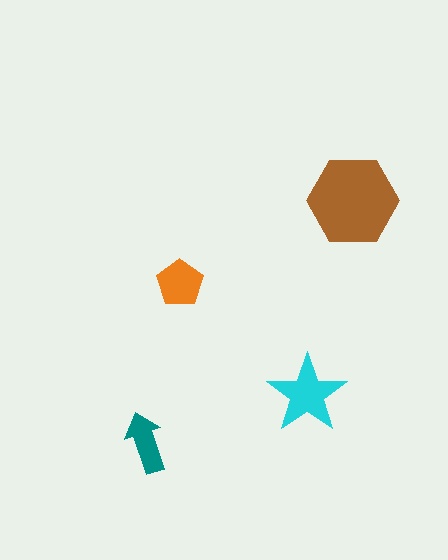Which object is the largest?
The brown hexagon.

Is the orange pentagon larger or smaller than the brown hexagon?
Smaller.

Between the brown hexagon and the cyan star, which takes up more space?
The brown hexagon.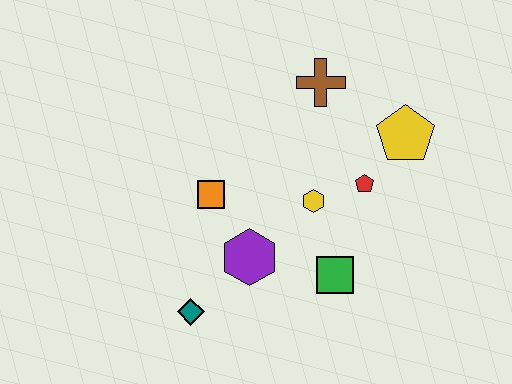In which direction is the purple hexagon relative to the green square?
The purple hexagon is to the left of the green square.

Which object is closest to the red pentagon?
The yellow hexagon is closest to the red pentagon.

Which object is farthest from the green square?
The brown cross is farthest from the green square.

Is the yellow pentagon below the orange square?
No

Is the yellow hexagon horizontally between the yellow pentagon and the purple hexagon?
Yes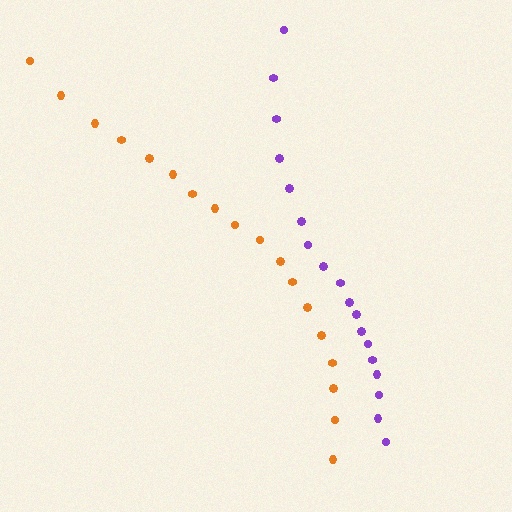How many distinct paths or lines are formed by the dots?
There are 2 distinct paths.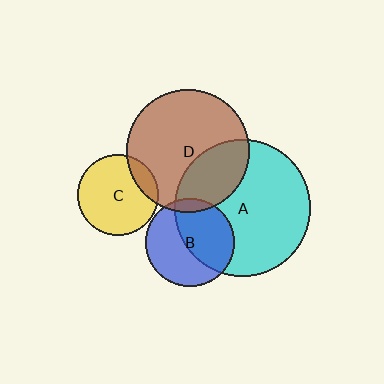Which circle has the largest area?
Circle A (cyan).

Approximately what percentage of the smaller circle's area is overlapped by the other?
Approximately 15%.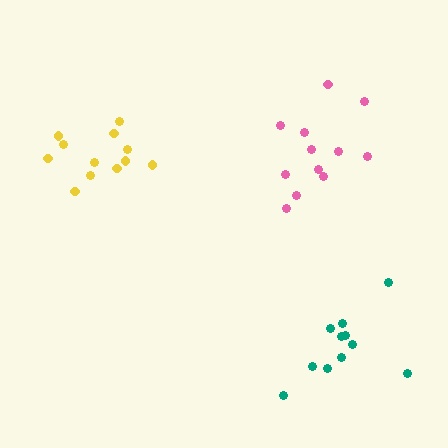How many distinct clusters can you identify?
There are 3 distinct clusters.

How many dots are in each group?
Group 1: 12 dots, Group 2: 11 dots, Group 3: 12 dots (35 total).